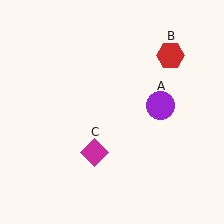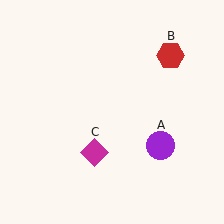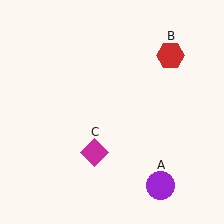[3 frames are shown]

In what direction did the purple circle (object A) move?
The purple circle (object A) moved down.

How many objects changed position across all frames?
1 object changed position: purple circle (object A).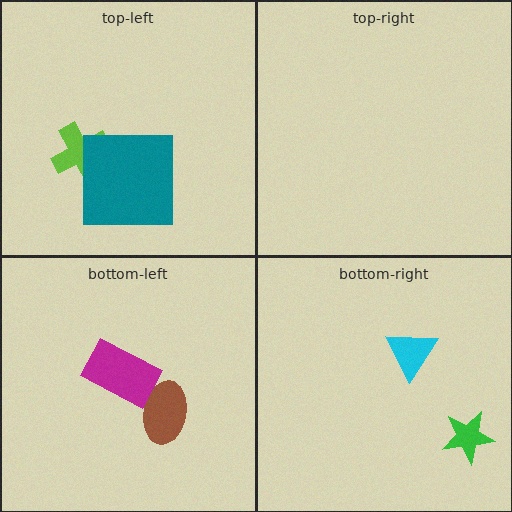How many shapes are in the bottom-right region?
2.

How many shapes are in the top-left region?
2.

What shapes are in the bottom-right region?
The cyan triangle, the green star.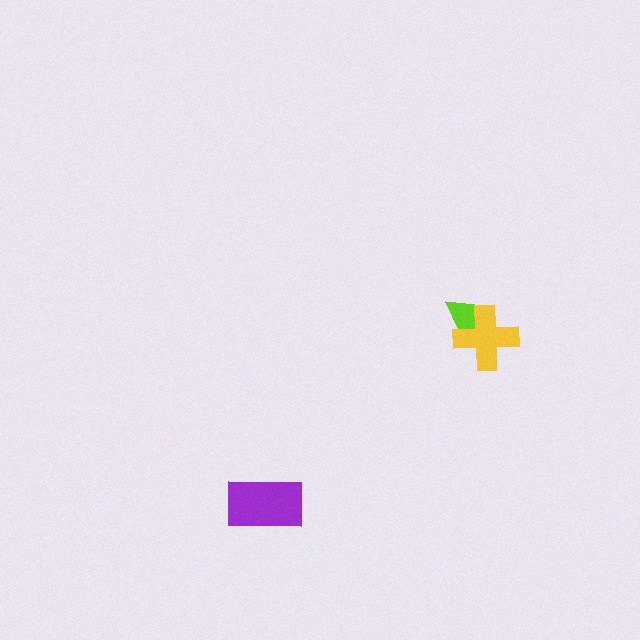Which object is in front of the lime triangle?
The yellow cross is in front of the lime triangle.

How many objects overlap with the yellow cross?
1 object overlaps with the yellow cross.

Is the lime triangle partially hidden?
Yes, it is partially covered by another shape.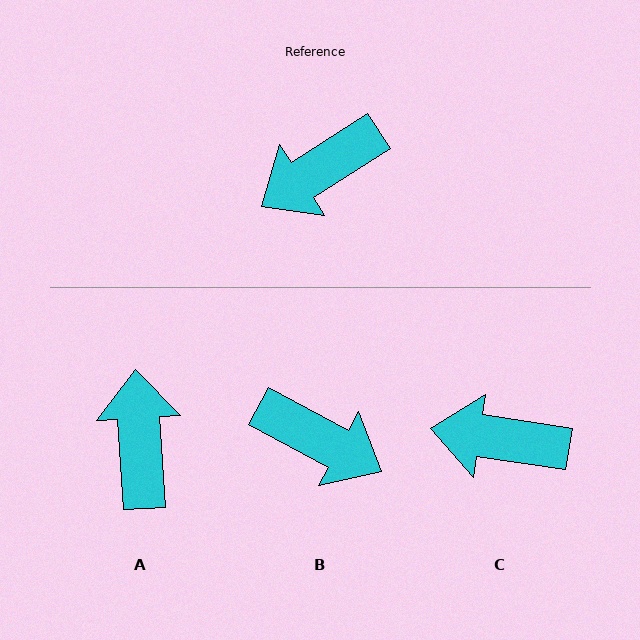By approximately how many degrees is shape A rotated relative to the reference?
Approximately 119 degrees clockwise.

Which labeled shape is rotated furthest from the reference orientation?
B, about 119 degrees away.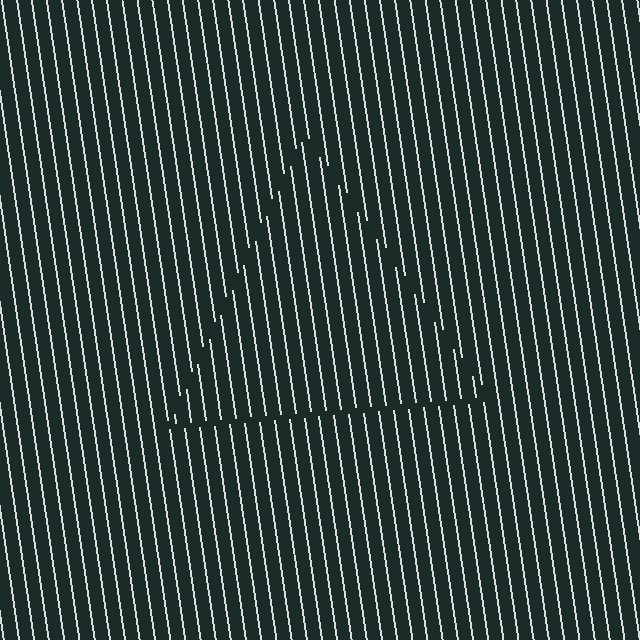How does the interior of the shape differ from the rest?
The interior of the shape contains the same grating, shifted by half a period — the contour is defined by the phase discontinuity where line-ends from the inner and outer gratings abut.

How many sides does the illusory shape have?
3 sides — the line-ends trace a triangle.